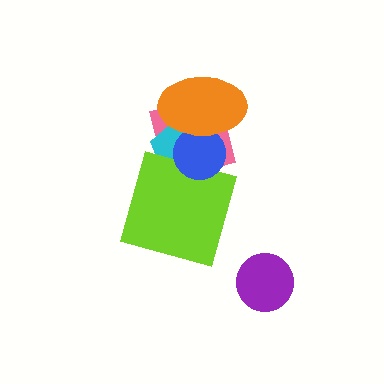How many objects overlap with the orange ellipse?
3 objects overlap with the orange ellipse.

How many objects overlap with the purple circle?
0 objects overlap with the purple circle.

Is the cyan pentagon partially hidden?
Yes, it is partially covered by another shape.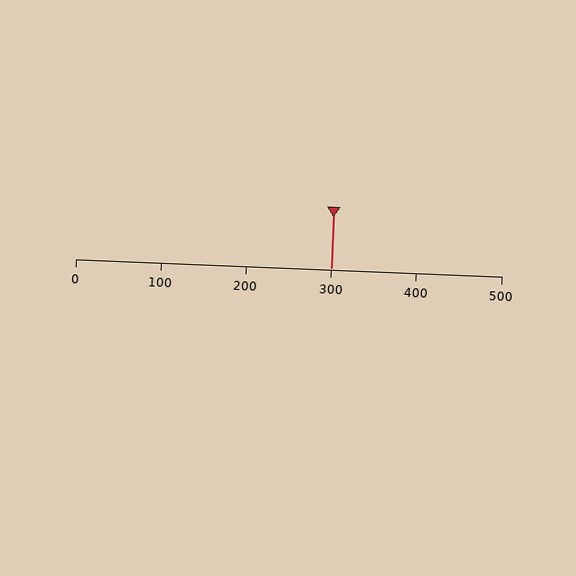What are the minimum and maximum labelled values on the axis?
The axis runs from 0 to 500.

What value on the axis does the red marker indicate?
The marker indicates approximately 300.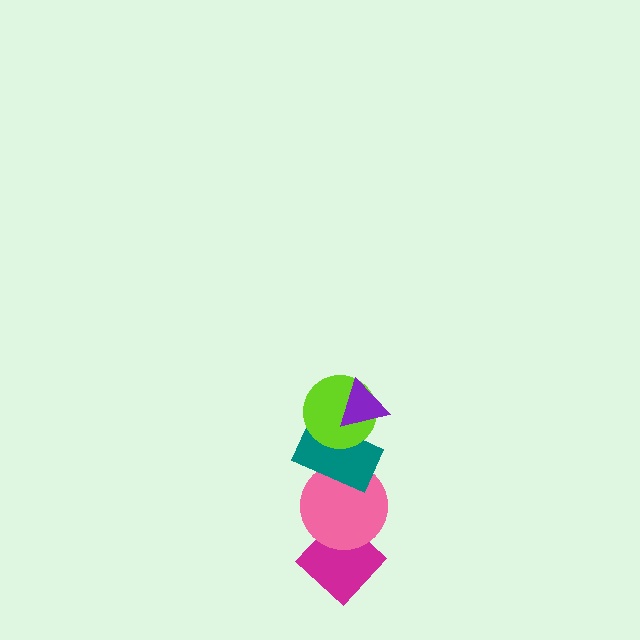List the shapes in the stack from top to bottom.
From top to bottom: the purple triangle, the lime circle, the teal rectangle, the pink circle, the magenta diamond.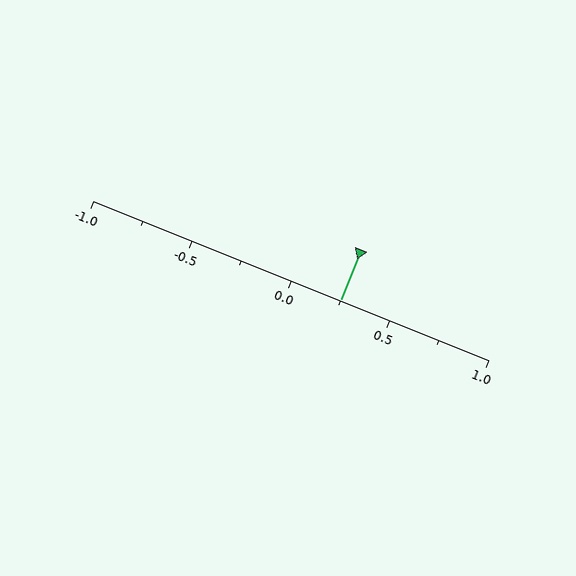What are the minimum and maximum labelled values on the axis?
The axis runs from -1.0 to 1.0.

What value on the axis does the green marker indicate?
The marker indicates approximately 0.25.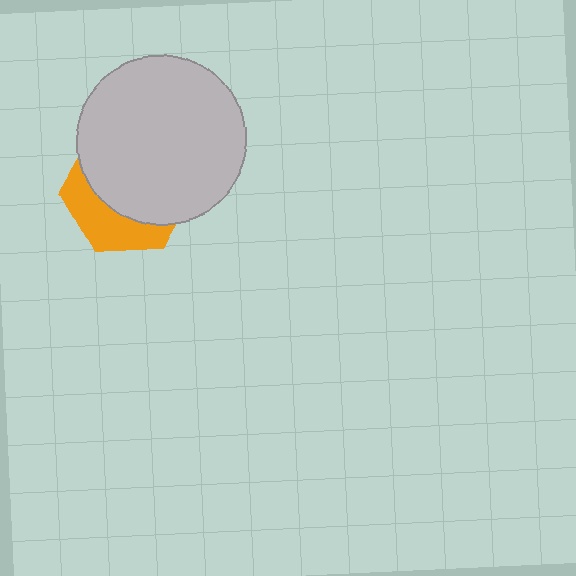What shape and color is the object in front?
The object in front is a light gray circle.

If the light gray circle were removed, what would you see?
You would see the complete orange hexagon.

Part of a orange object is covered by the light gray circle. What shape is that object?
It is a hexagon.